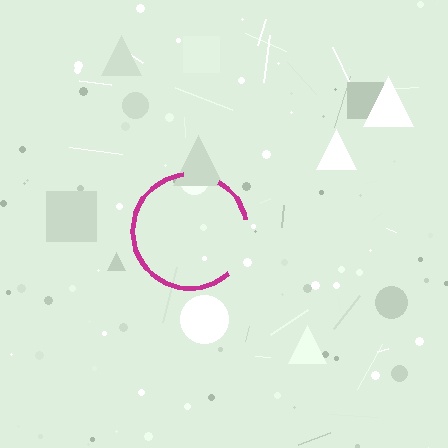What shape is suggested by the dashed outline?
The dashed outline suggests a circle.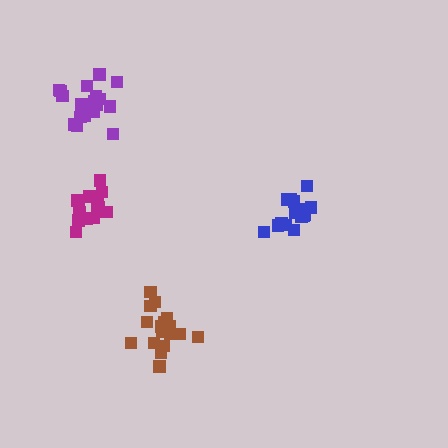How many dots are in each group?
Group 1: 19 dots, Group 2: 19 dots, Group 3: 15 dots, Group 4: 15 dots (68 total).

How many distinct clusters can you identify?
There are 4 distinct clusters.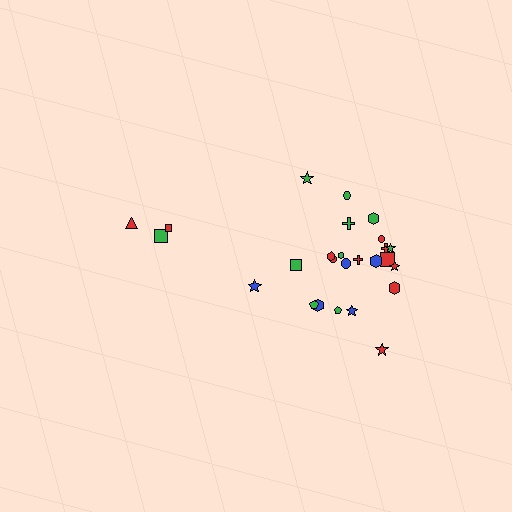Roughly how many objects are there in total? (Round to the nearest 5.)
Roughly 25 objects in total.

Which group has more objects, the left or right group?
The right group.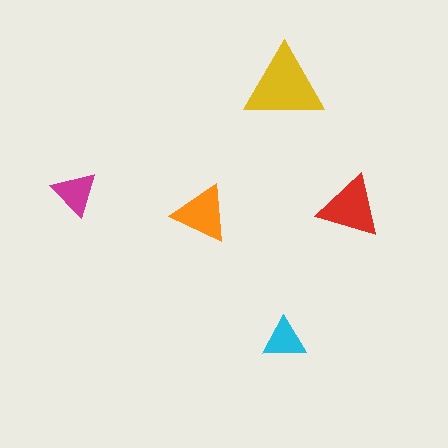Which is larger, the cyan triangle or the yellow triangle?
The yellow one.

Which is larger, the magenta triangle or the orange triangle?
The orange one.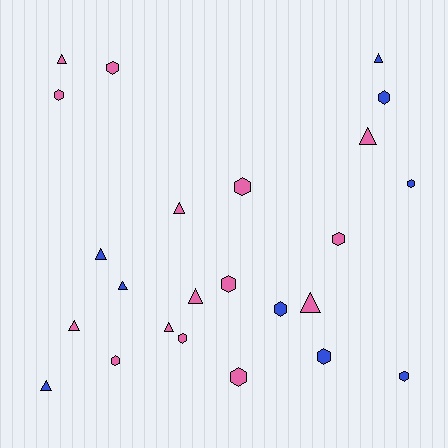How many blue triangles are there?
There are 4 blue triangles.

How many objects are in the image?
There are 24 objects.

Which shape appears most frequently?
Hexagon, with 13 objects.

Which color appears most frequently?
Pink, with 15 objects.